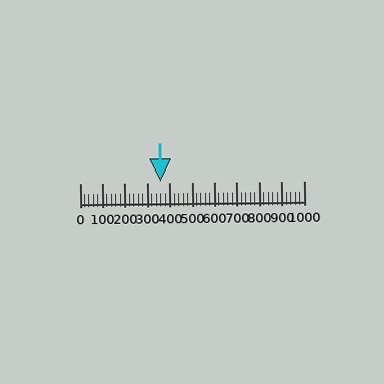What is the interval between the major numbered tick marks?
The major tick marks are spaced 100 units apart.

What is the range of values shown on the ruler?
The ruler shows values from 0 to 1000.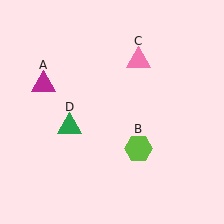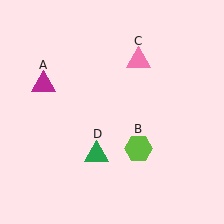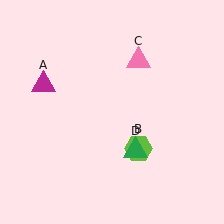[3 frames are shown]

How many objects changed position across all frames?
1 object changed position: green triangle (object D).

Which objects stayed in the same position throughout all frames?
Magenta triangle (object A) and lime hexagon (object B) and pink triangle (object C) remained stationary.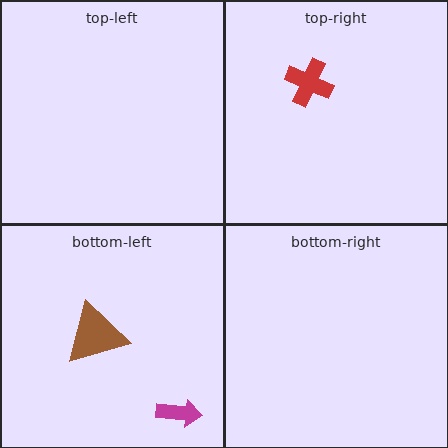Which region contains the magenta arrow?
The bottom-left region.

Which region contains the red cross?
The top-right region.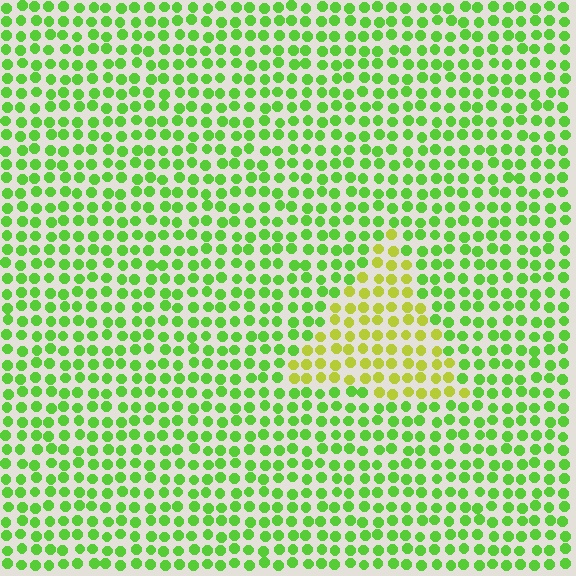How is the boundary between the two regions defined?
The boundary is defined purely by a slight shift in hue (about 39 degrees). Spacing, size, and orientation are identical on both sides.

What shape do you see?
I see a triangle.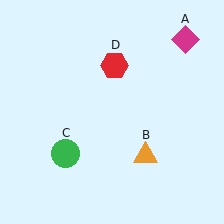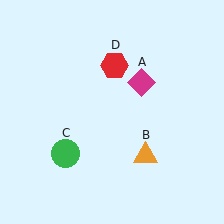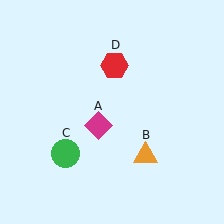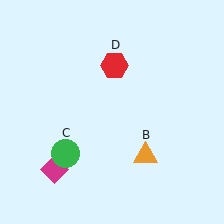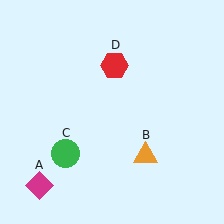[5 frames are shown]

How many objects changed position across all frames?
1 object changed position: magenta diamond (object A).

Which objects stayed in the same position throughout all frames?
Orange triangle (object B) and green circle (object C) and red hexagon (object D) remained stationary.